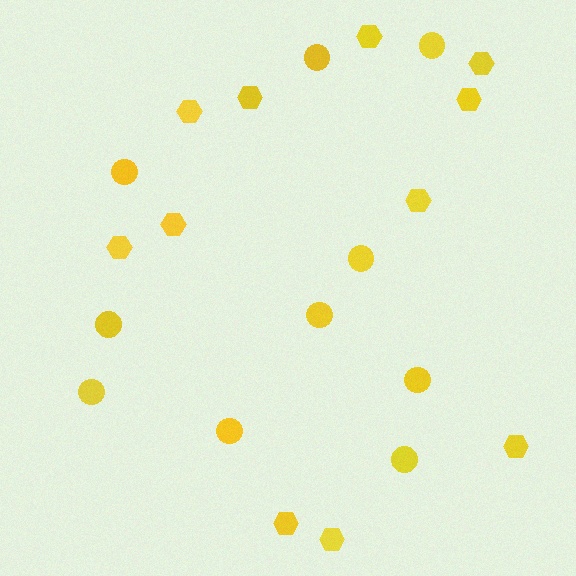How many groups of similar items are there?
There are 2 groups: one group of circles (10) and one group of hexagons (11).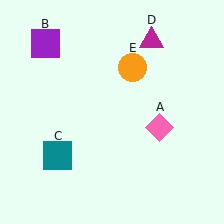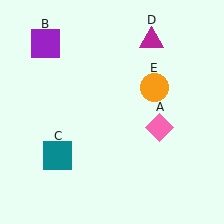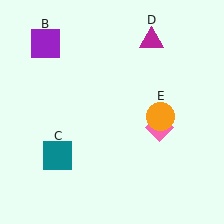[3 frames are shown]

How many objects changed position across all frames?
1 object changed position: orange circle (object E).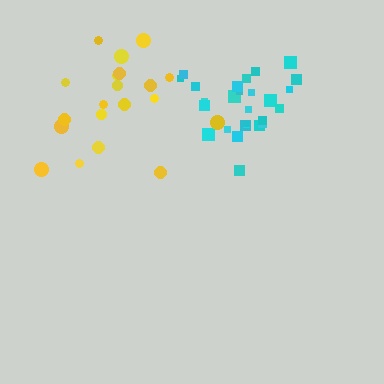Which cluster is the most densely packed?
Cyan.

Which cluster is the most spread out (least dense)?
Yellow.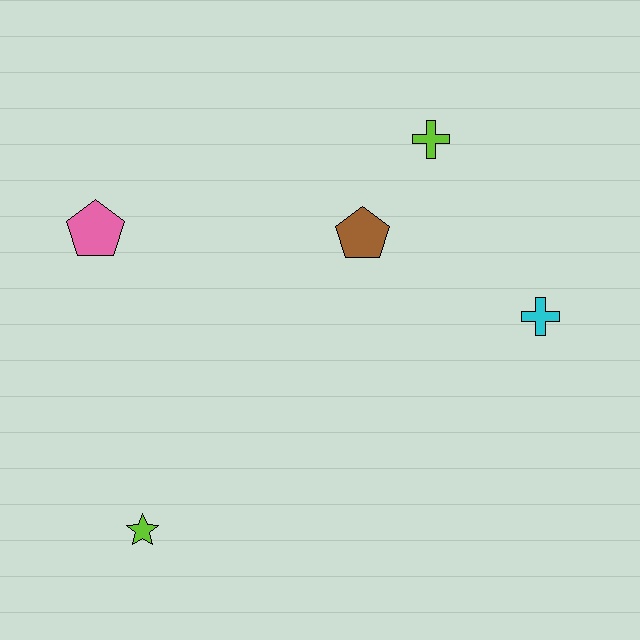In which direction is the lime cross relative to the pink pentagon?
The lime cross is to the right of the pink pentagon.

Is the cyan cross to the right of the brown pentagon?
Yes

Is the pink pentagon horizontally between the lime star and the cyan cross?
No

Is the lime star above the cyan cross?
No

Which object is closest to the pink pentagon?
The brown pentagon is closest to the pink pentagon.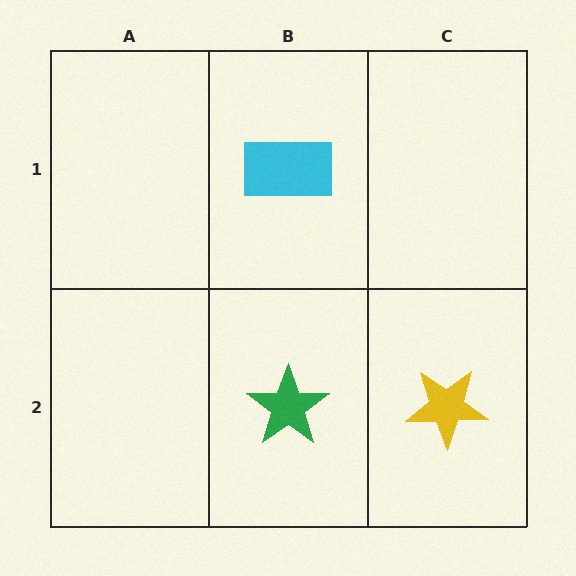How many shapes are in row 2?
2 shapes.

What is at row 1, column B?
A cyan rectangle.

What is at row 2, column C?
A yellow star.